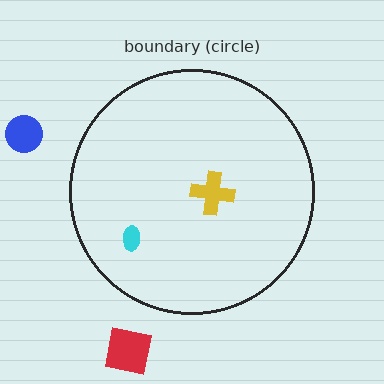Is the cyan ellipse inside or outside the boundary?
Inside.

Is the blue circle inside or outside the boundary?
Outside.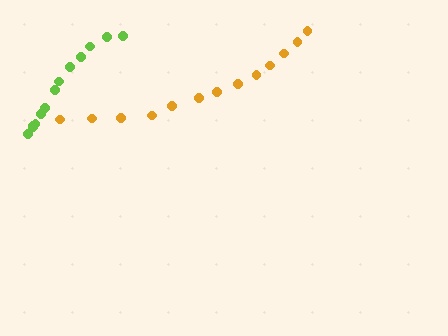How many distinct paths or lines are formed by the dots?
There are 2 distinct paths.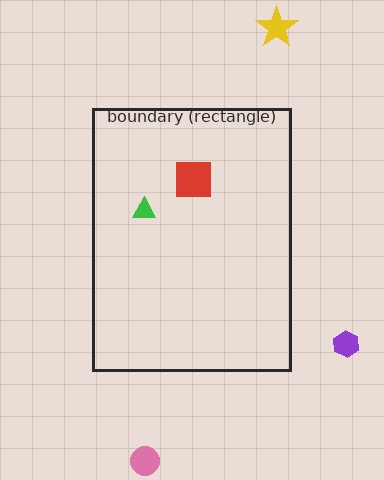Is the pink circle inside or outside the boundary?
Outside.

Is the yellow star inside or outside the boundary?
Outside.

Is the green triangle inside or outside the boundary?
Inside.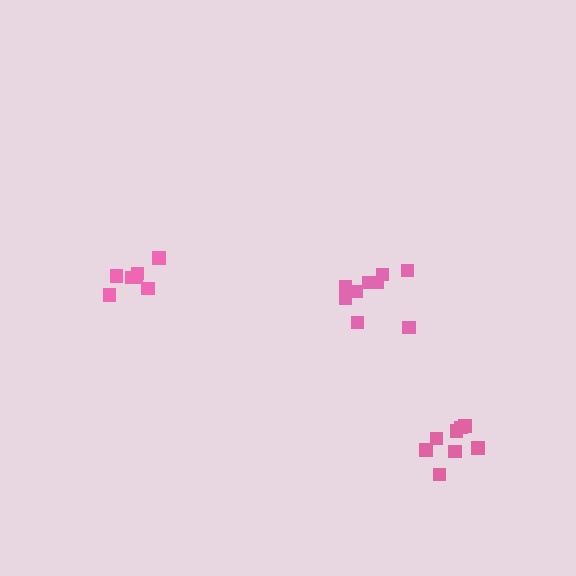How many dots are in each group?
Group 1: 9 dots, Group 2: 7 dots, Group 3: 8 dots (24 total).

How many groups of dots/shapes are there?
There are 3 groups.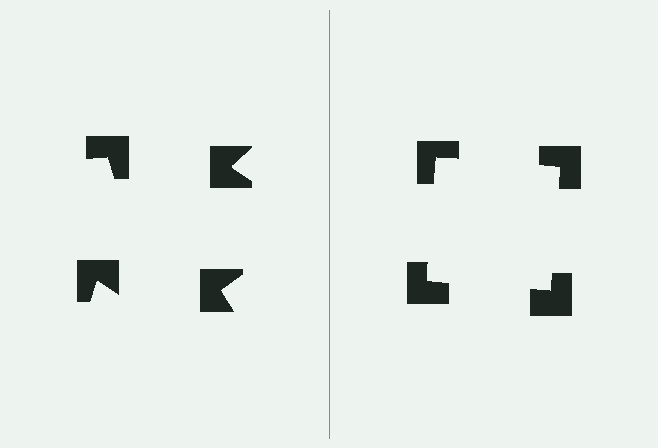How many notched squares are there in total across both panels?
8 — 4 on each side.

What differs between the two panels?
The notched squares are positioned identically on both sides; only the wedge orientations differ. On the right they align to a square; on the left they are misaligned.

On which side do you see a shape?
An illusory square appears on the right side. On the left side the wedge cuts are rotated, so no coherent shape forms.